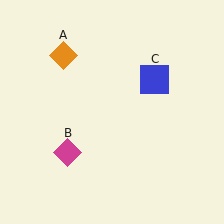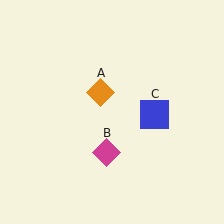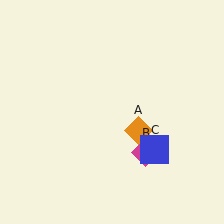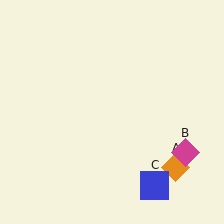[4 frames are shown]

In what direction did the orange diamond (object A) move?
The orange diamond (object A) moved down and to the right.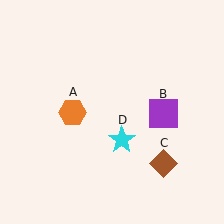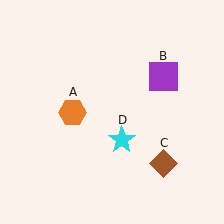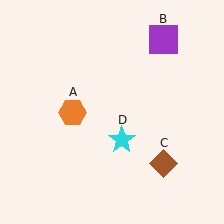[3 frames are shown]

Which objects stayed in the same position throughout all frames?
Orange hexagon (object A) and brown diamond (object C) and cyan star (object D) remained stationary.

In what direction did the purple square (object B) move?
The purple square (object B) moved up.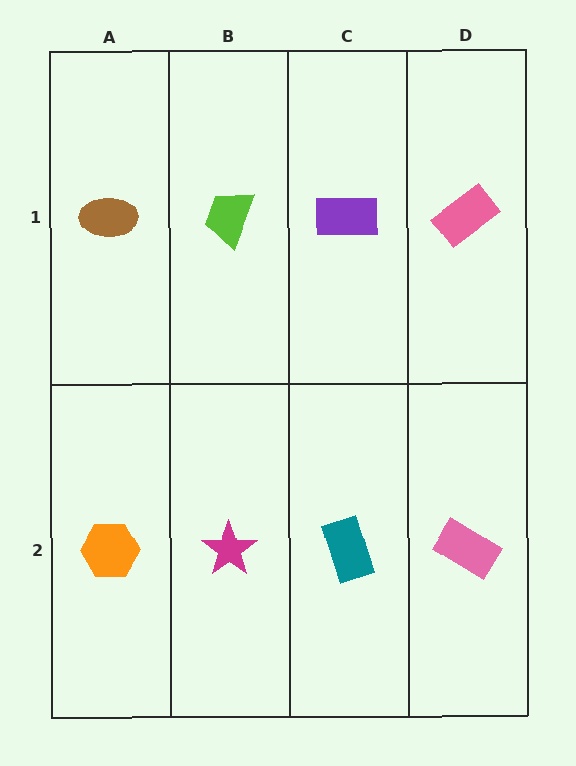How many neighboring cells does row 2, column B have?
3.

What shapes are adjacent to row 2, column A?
A brown ellipse (row 1, column A), a magenta star (row 2, column B).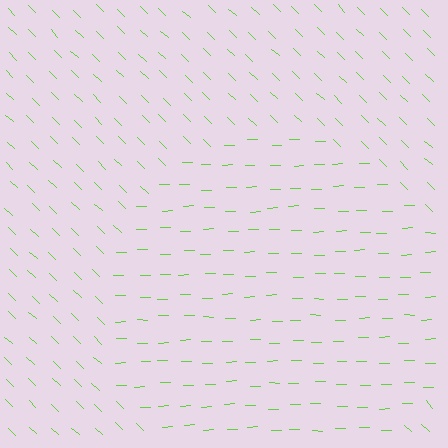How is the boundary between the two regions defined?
The boundary is defined purely by a change in line orientation (approximately 45 degrees difference). All lines are the same color and thickness.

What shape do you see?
I see a circle.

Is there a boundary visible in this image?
Yes, there is a texture boundary formed by a change in line orientation.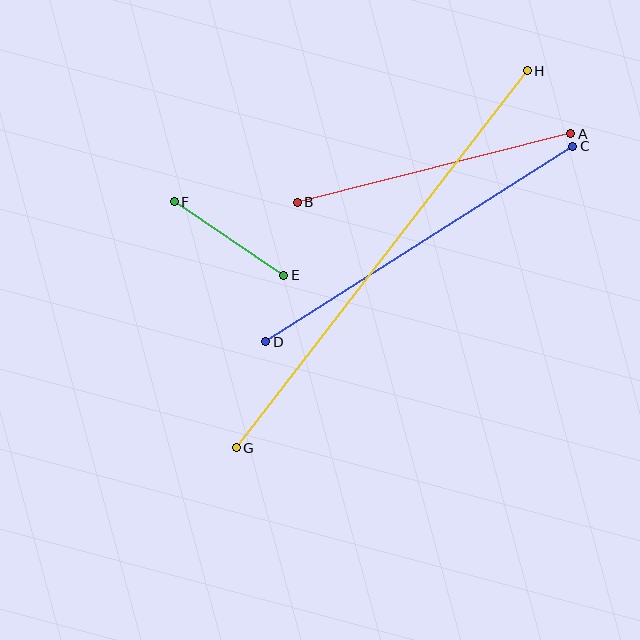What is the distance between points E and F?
The distance is approximately 132 pixels.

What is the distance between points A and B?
The distance is approximately 282 pixels.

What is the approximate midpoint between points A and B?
The midpoint is at approximately (434, 168) pixels.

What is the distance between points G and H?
The distance is approximately 476 pixels.